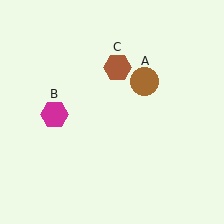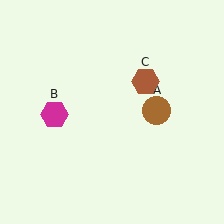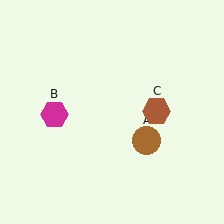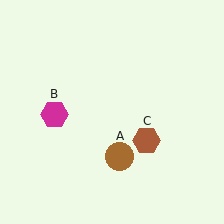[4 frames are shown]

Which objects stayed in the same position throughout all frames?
Magenta hexagon (object B) remained stationary.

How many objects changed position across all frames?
2 objects changed position: brown circle (object A), brown hexagon (object C).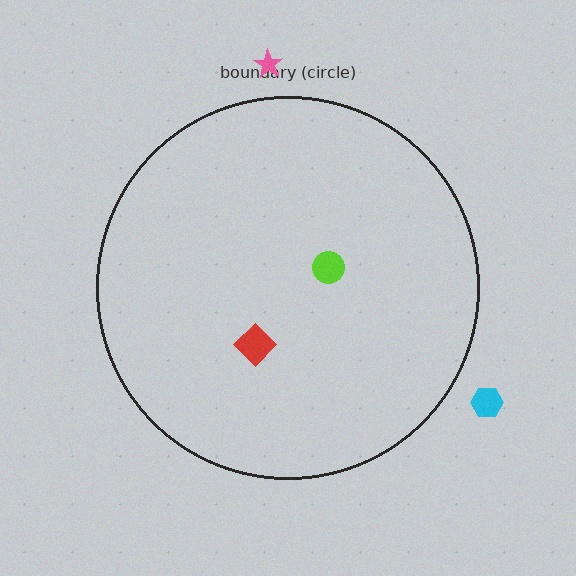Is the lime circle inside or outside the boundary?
Inside.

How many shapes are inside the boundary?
2 inside, 2 outside.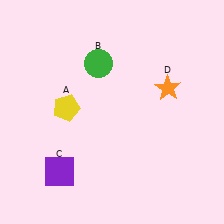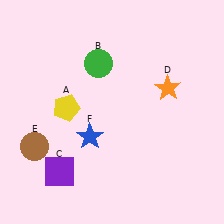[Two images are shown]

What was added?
A brown circle (E), a blue star (F) were added in Image 2.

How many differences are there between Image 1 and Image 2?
There are 2 differences between the two images.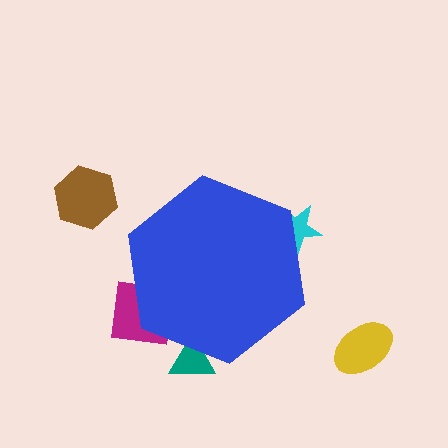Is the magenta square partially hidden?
Yes, the magenta square is partially hidden behind the blue hexagon.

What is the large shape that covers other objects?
A blue hexagon.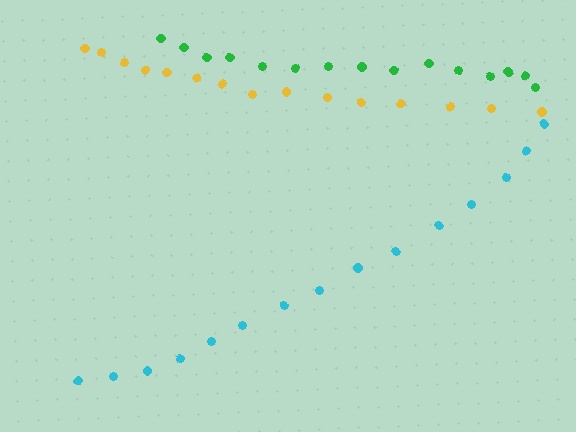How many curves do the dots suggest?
There are 3 distinct paths.